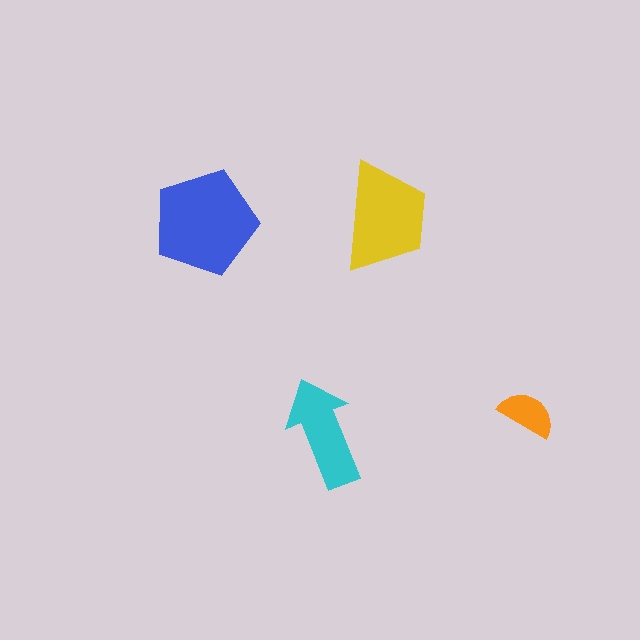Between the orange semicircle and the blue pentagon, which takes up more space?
The blue pentagon.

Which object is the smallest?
The orange semicircle.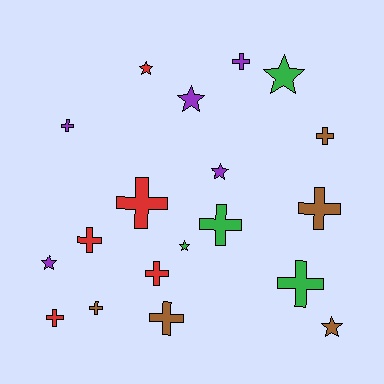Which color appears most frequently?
Red, with 5 objects.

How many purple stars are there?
There are 3 purple stars.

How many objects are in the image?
There are 19 objects.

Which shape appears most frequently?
Cross, with 12 objects.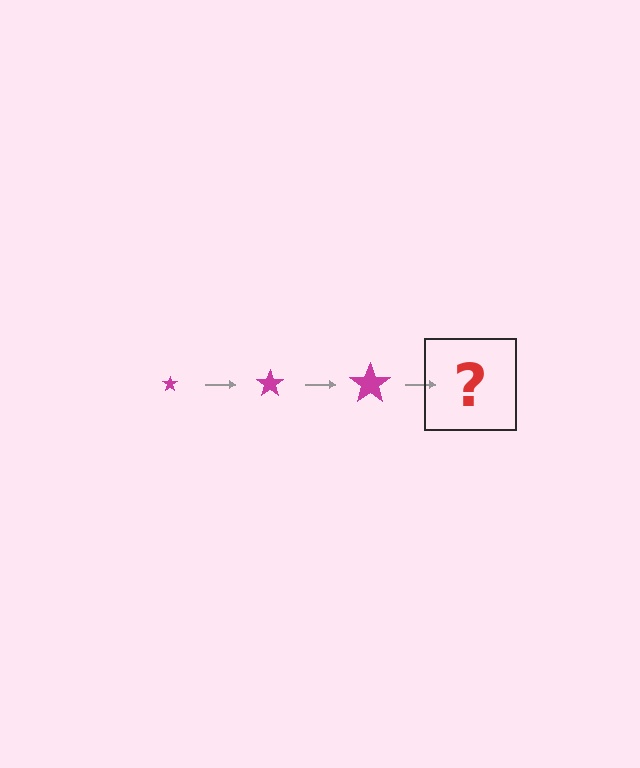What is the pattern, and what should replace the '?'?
The pattern is that the star gets progressively larger each step. The '?' should be a magenta star, larger than the previous one.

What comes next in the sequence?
The next element should be a magenta star, larger than the previous one.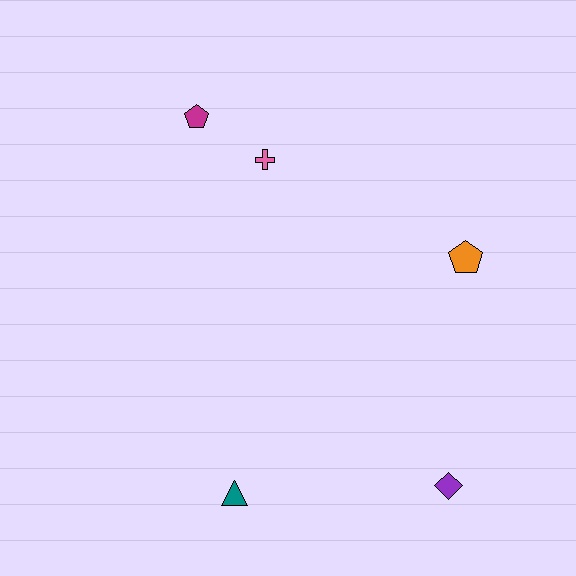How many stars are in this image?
There are no stars.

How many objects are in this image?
There are 5 objects.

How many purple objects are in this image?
There is 1 purple object.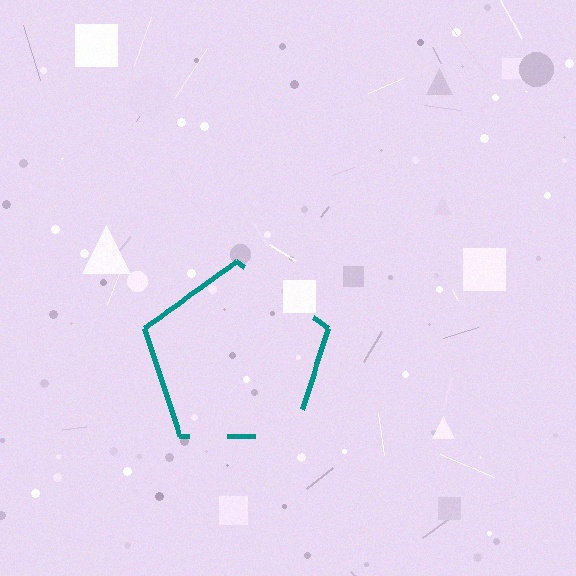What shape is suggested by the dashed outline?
The dashed outline suggests a pentagon.